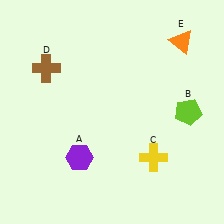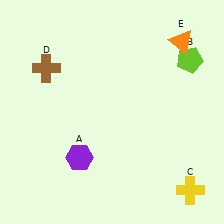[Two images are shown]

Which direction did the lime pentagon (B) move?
The lime pentagon (B) moved up.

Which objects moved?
The objects that moved are: the lime pentagon (B), the yellow cross (C).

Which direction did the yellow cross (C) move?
The yellow cross (C) moved right.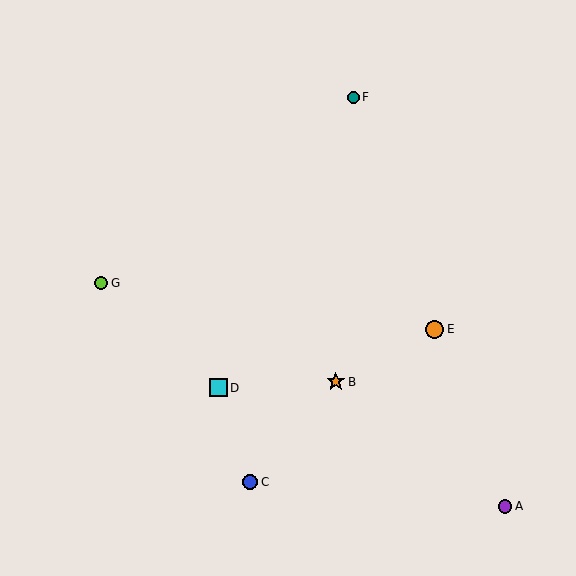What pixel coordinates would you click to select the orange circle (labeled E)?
Click at (435, 329) to select the orange circle E.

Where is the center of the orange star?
The center of the orange star is at (336, 382).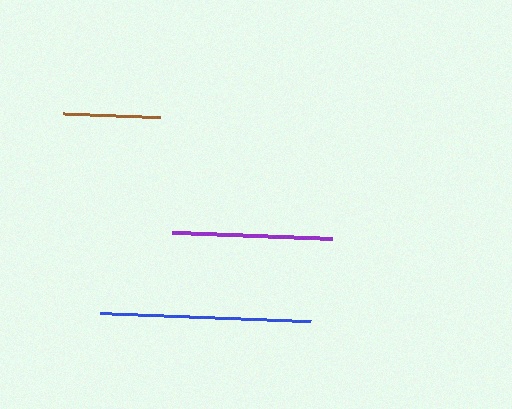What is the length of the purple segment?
The purple segment is approximately 160 pixels long.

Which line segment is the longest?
The blue line is the longest at approximately 210 pixels.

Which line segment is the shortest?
The brown line is the shortest at approximately 97 pixels.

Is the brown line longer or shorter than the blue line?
The blue line is longer than the brown line.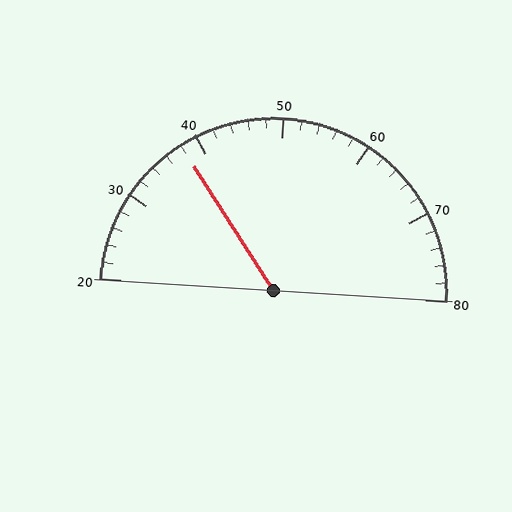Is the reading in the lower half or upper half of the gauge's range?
The reading is in the lower half of the range (20 to 80).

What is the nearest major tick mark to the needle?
The nearest major tick mark is 40.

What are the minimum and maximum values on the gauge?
The gauge ranges from 20 to 80.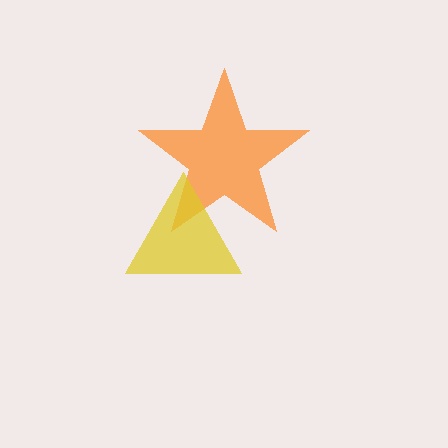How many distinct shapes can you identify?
There are 2 distinct shapes: an orange star, a yellow triangle.